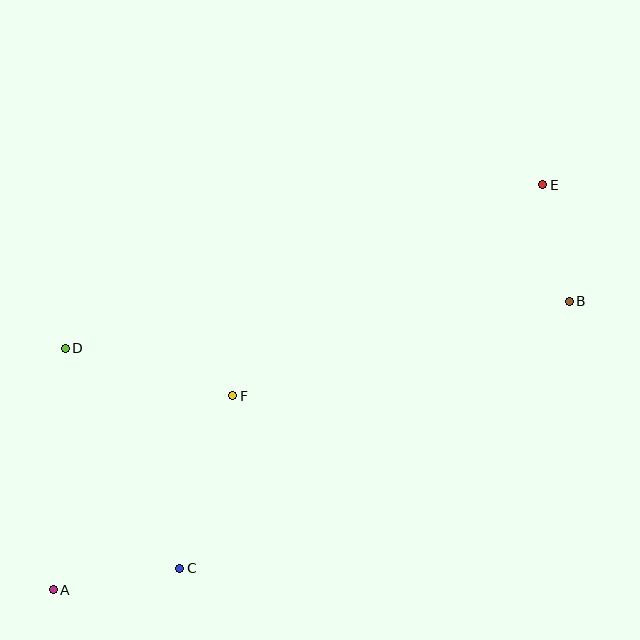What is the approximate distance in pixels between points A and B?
The distance between A and B is approximately 591 pixels.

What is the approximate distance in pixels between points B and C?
The distance between B and C is approximately 472 pixels.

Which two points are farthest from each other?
Points A and E are farthest from each other.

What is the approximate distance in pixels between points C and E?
The distance between C and E is approximately 528 pixels.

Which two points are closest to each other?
Points B and E are closest to each other.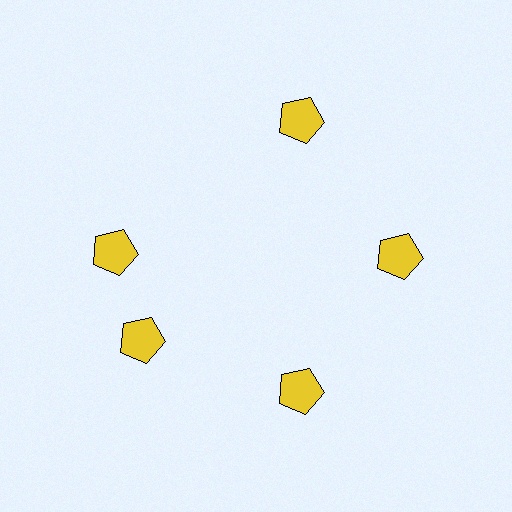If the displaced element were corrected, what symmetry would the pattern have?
It would have 5-fold rotational symmetry — the pattern would map onto itself every 72 degrees.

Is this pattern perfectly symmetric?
No. The 5 yellow pentagons are arranged in a ring, but one element near the 10 o'clock position is rotated out of alignment along the ring, breaking the 5-fold rotational symmetry.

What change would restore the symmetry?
The symmetry would be restored by rotating it back into even spacing with its neighbors so that all 5 pentagons sit at equal angles and equal distance from the center.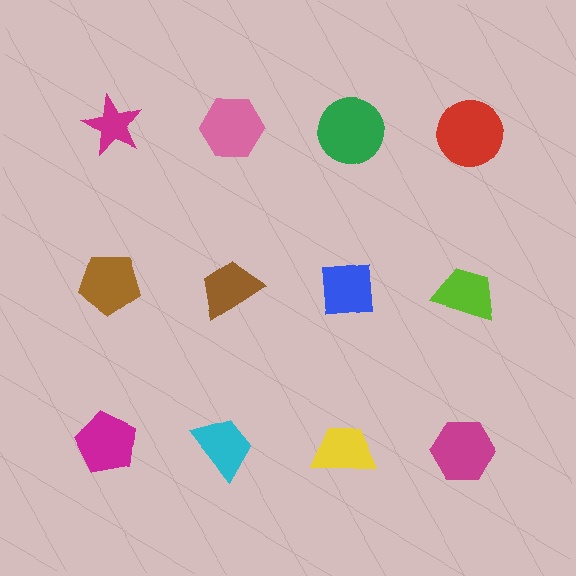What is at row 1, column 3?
A green circle.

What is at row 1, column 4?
A red circle.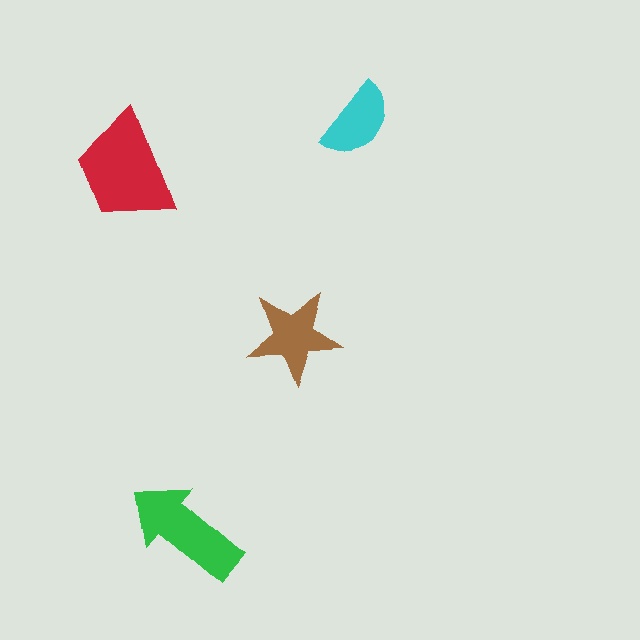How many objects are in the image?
There are 4 objects in the image.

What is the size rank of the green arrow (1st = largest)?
2nd.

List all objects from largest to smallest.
The red trapezoid, the green arrow, the brown star, the cyan semicircle.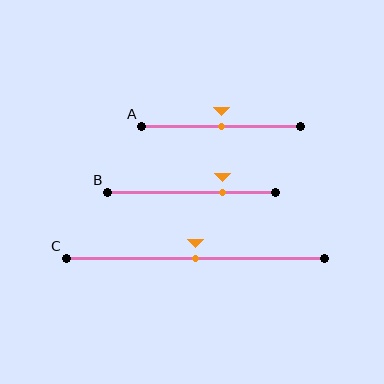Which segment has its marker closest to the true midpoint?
Segment A has its marker closest to the true midpoint.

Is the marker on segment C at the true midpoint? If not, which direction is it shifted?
Yes, the marker on segment C is at the true midpoint.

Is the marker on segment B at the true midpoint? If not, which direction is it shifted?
No, the marker on segment B is shifted to the right by about 18% of the segment length.